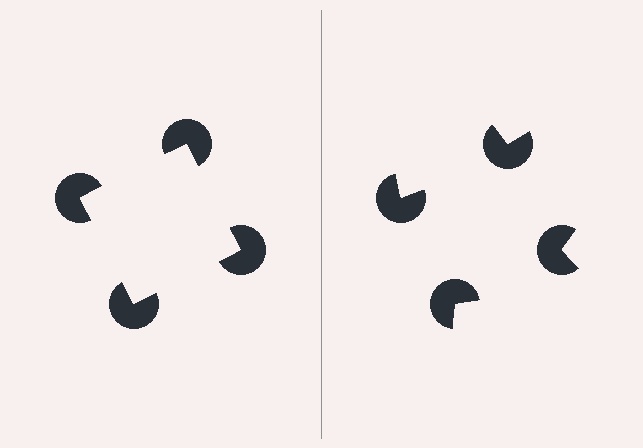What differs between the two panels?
The pac-man discs are positioned identically on both sides; only the wedge orientations differ. On the left they align to a square; on the right they are misaligned.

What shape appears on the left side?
An illusory square.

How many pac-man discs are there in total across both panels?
8 — 4 on each side.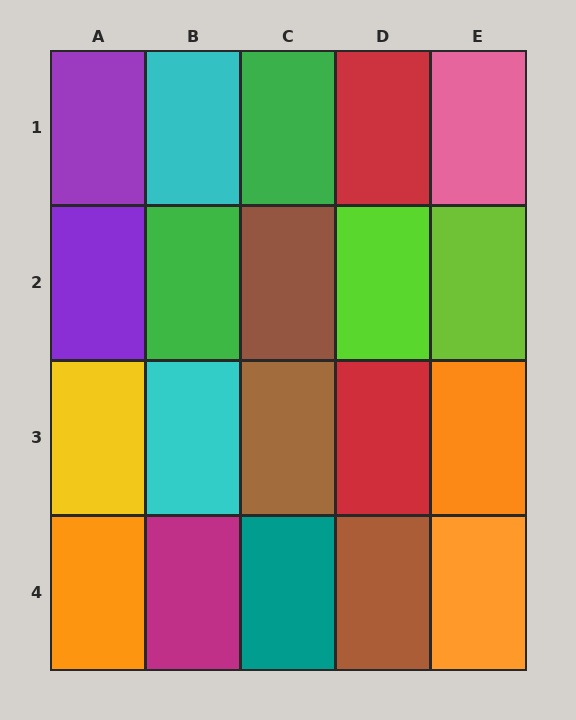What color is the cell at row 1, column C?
Green.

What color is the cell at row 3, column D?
Red.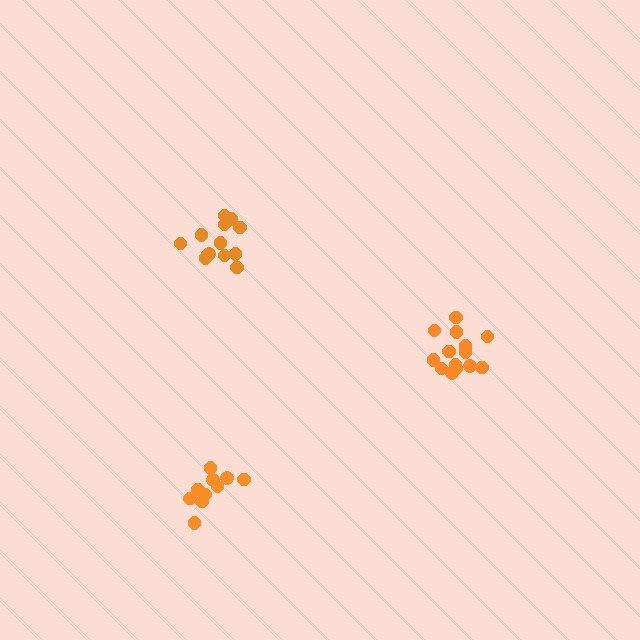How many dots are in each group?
Group 1: 14 dots, Group 2: 10 dots, Group 3: 13 dots (37 total).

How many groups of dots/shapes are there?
There are 3 groups.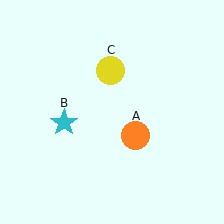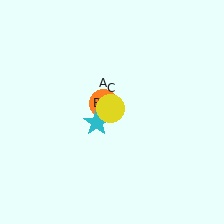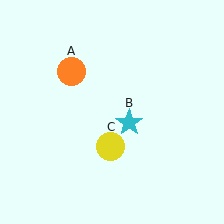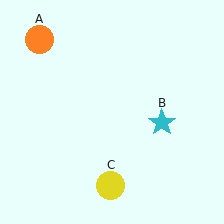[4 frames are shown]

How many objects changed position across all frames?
3 objects changed position: orange circle (object A), cyan star (object B), yellow circle (object C).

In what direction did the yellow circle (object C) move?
The yellow circle (object C) moved down.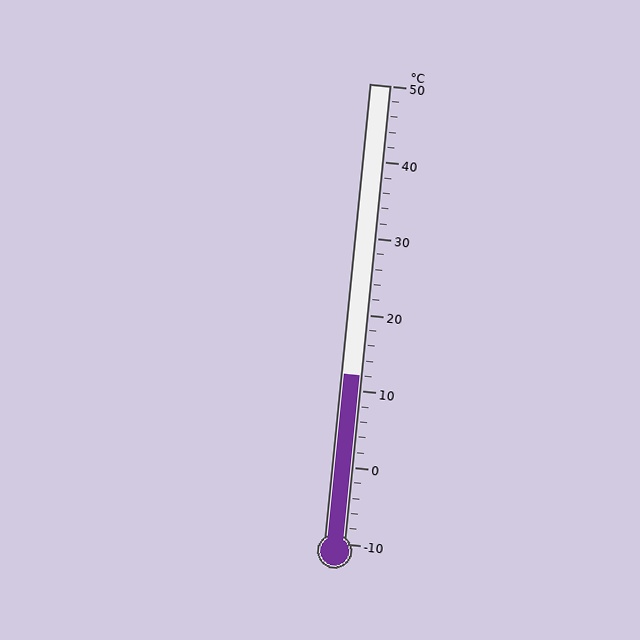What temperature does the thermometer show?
The thermometer shows approximately 12°C.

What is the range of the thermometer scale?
The thermometer scale ranges from -10°C to 50°C.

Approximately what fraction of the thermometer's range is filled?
The thermometer is filled to approximately 35% of its range.